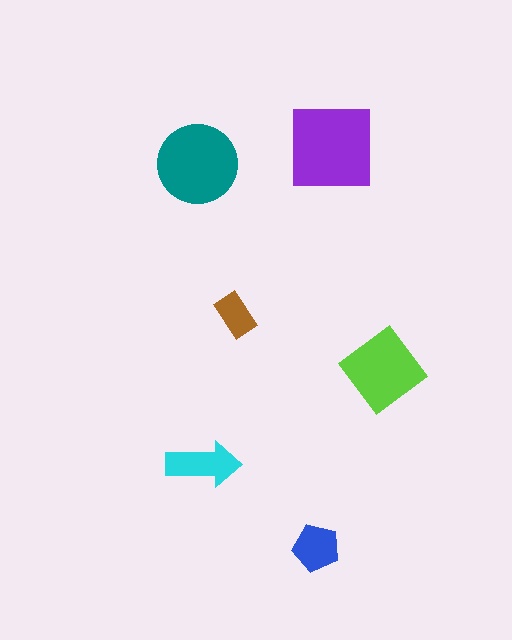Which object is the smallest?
The brown rectangle.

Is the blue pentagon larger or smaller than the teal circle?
Smaller.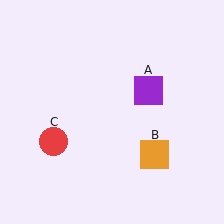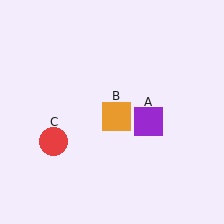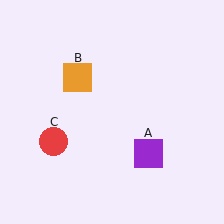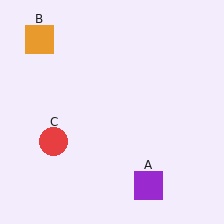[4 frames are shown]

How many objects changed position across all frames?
2 objects changed position: purple square (object A), orange square (object B).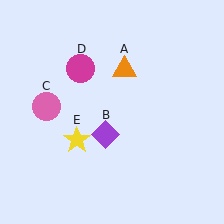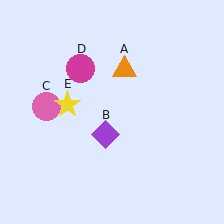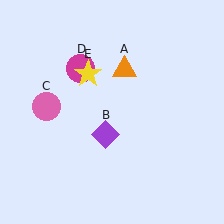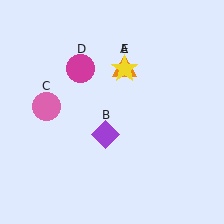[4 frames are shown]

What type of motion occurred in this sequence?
The yellow star (object E) rotated clockwise around the center of the scene.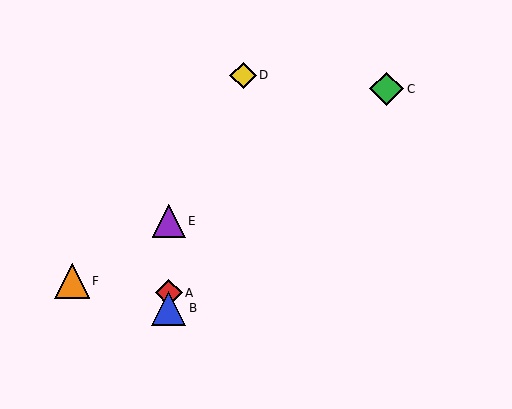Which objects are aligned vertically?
Objects A, B, E are aligned vertically.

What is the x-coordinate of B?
Object B is at x≈169.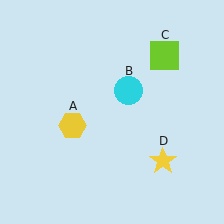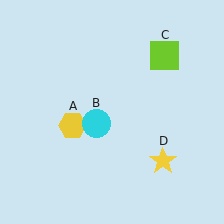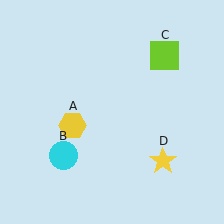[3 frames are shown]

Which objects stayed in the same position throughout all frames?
Yellow hexagon (object A) and lime square (object C) and yellow star (object D) remained stationary.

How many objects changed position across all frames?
1 object changed position: cyan circle (object B).